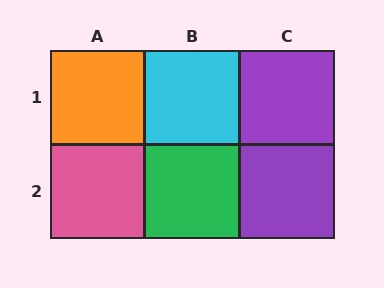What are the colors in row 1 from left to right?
Orange, cyan, purple.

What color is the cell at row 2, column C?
Purple.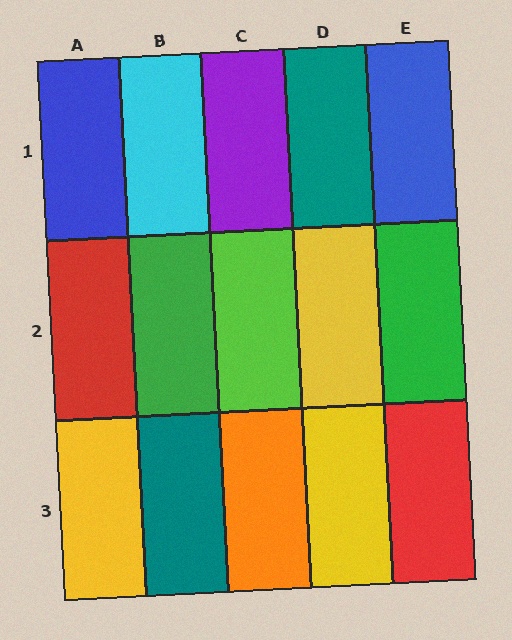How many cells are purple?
1 cell is purple.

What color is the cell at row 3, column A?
Yellow.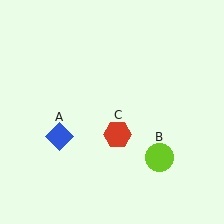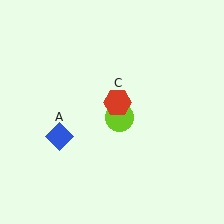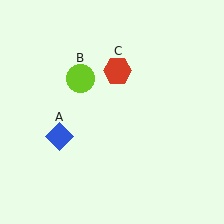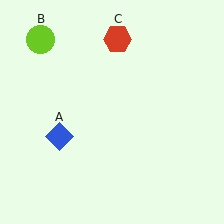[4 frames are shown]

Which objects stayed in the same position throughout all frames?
Blue diamond (object A) remained stationary.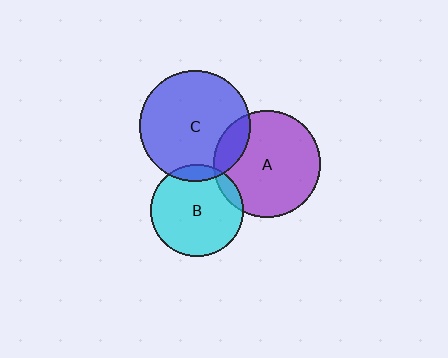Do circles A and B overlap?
Yes.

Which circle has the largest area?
Circle C (blue).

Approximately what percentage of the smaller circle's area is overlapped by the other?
Approximately 10%.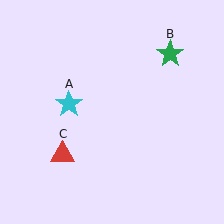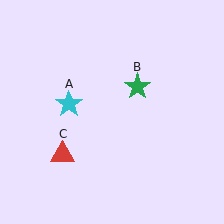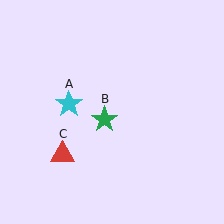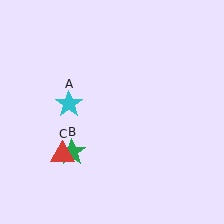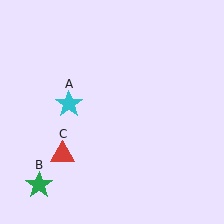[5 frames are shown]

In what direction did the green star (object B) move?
The green star (object B) moved down and to the left.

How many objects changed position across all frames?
1 object changed position: green star (object B).